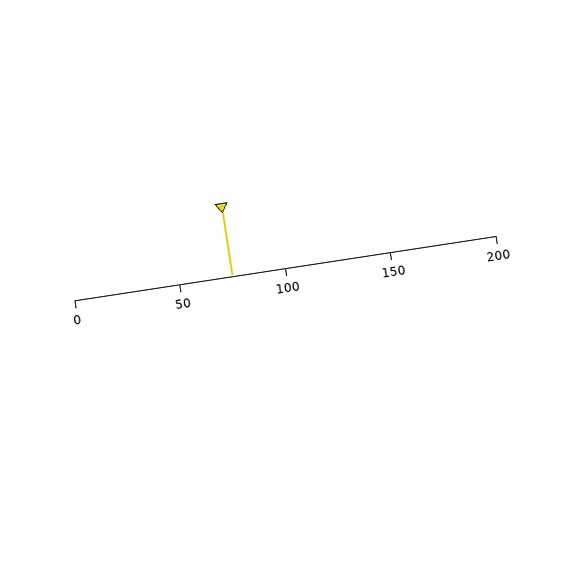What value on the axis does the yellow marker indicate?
The marker indicates approximately 75.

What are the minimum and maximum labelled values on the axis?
The axis runs from 0 to 200.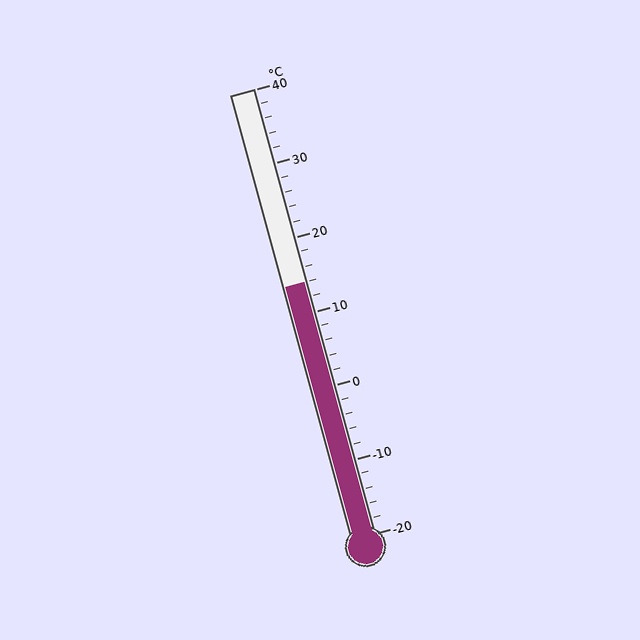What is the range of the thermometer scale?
The thermometer scale ranges from -20°C to 40°C.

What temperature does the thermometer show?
The thermometer shows approximately 14°C.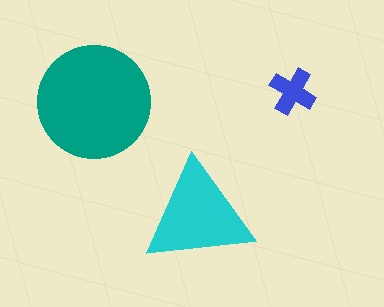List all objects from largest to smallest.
The teal circle, the cyan triangle, the blue cross.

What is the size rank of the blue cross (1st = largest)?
3rd.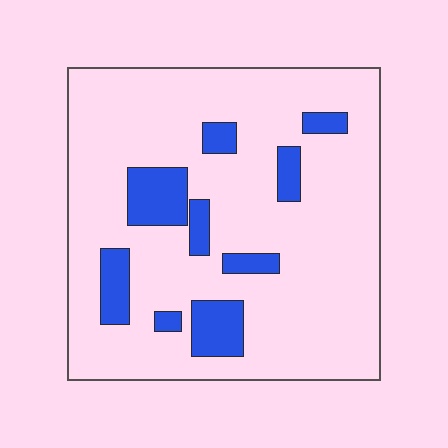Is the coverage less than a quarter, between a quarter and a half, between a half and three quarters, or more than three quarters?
Less than a quarter.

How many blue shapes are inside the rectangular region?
9.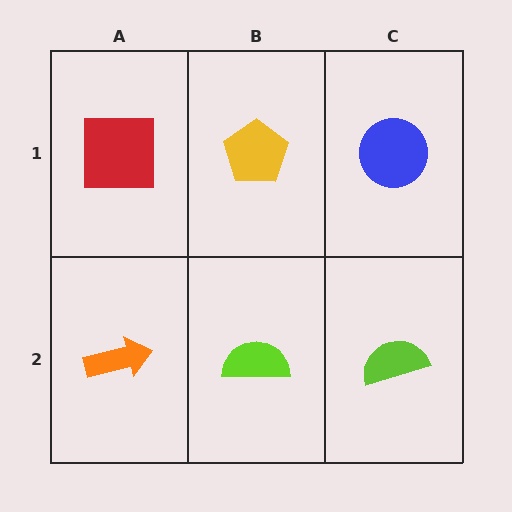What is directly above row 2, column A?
A red square.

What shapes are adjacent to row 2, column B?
A yellow pentagon (row 1, column B), an orange arrow (row 2, column A), a lime semicircle (row 2, column C).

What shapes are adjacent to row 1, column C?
A lime semicircle (row 2, column C), a yellow pentagon (row 1, column B).